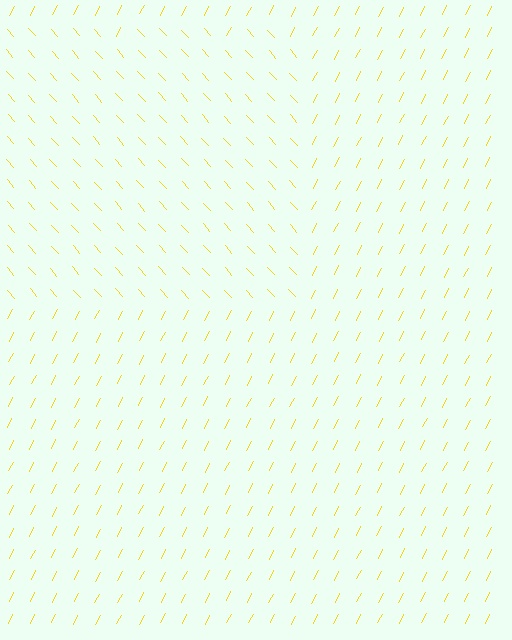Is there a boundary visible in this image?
Yes, there is a texture boundary formed by a change in line orientation.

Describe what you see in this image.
The image is filled with small yellow line segments. A rectangle region in the image has lines oriented differently from the surrounding lines, creating a visible texture boundary.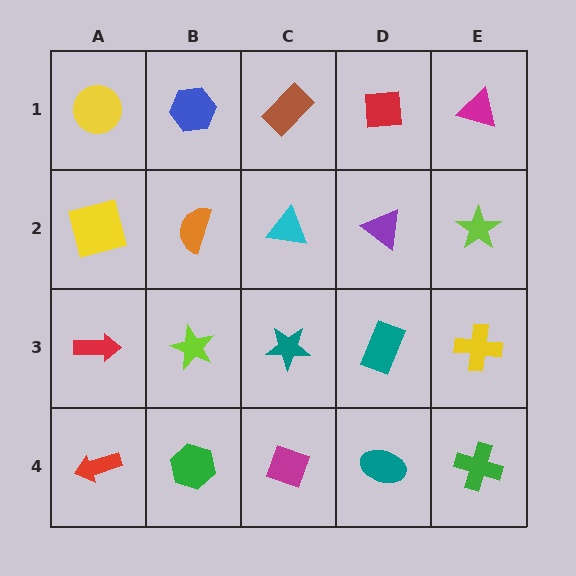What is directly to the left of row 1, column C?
A blue hexagon.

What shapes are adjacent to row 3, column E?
A lime star (row 2, column E), a green cross (row 4, column E), a teal rectangle (row 3, column D).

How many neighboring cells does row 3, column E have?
3.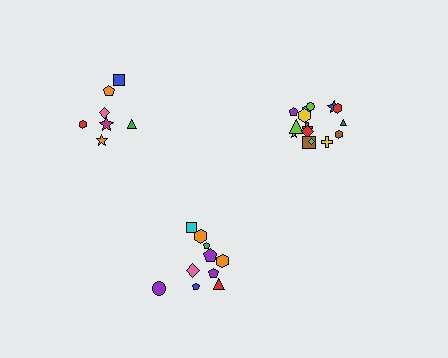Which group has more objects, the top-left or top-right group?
The top-right group.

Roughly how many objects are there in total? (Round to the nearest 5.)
Roughly 30 objects in total.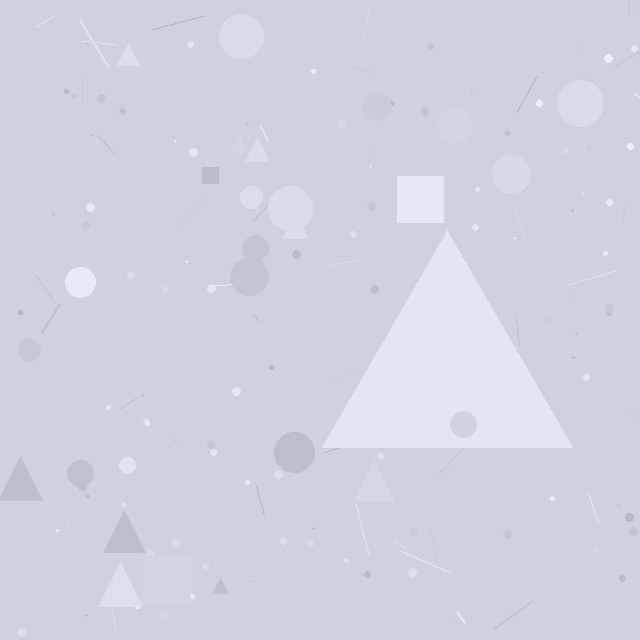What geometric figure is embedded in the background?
A triangle is embedded in the background.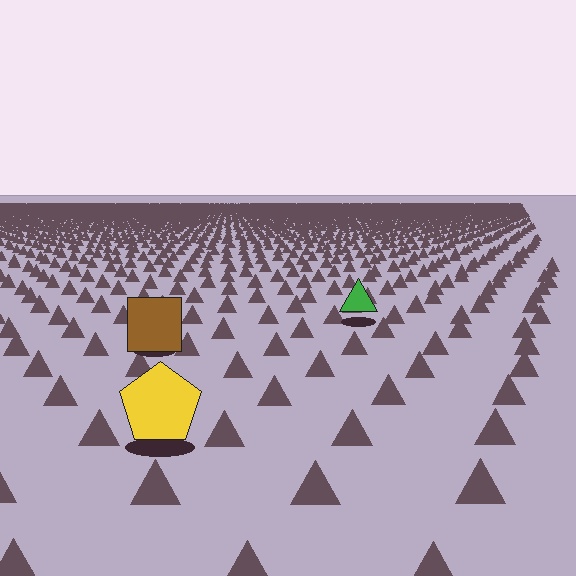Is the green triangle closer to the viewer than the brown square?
No. The brown square is closer — you can tell from the texture gradient: the ground texture is coarser near it.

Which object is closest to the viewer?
The yellow pentagon is closest. The texture marks near it are larger and more spread out.